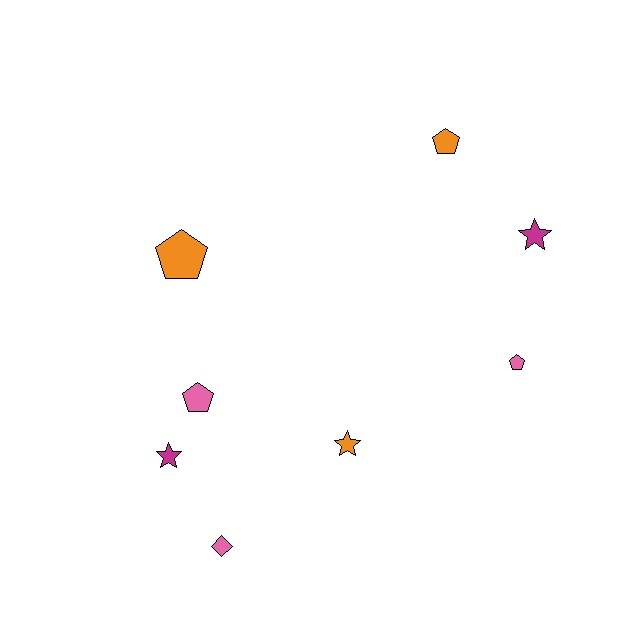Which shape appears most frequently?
Pentagon, with 4 objects.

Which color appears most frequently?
Pink, with 3 objects.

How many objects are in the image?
There are 8 objects.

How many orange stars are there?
There is 1 orange star.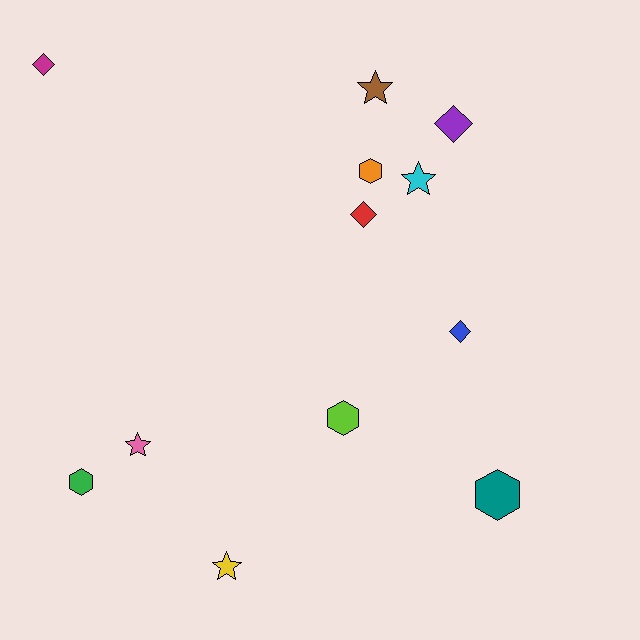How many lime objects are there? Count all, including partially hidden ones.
There is 1 lime object.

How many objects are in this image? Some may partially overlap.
There are 12 objects.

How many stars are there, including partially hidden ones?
There are 4 stars.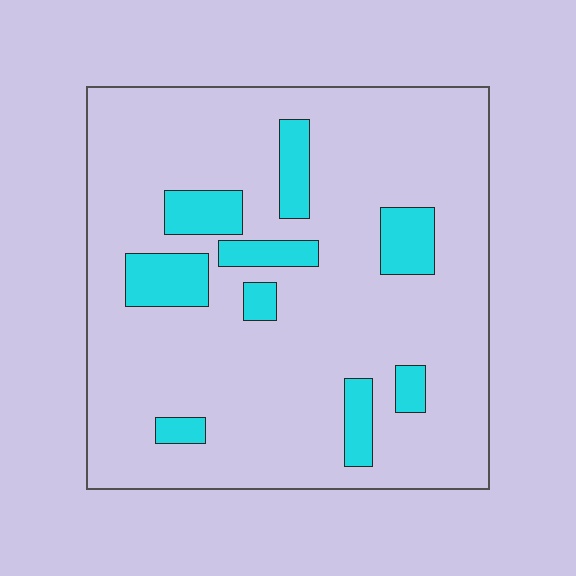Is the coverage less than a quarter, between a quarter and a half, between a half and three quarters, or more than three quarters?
Less than a quarter.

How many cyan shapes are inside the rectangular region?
9.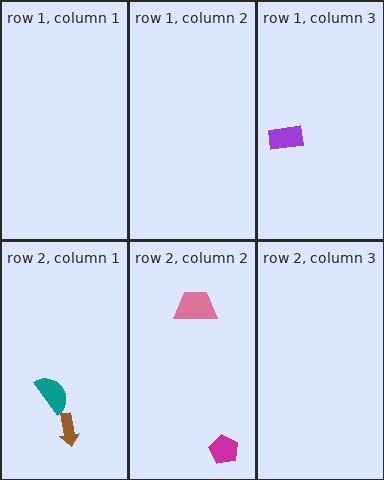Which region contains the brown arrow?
The row 2, column 1 region.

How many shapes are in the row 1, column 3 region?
1.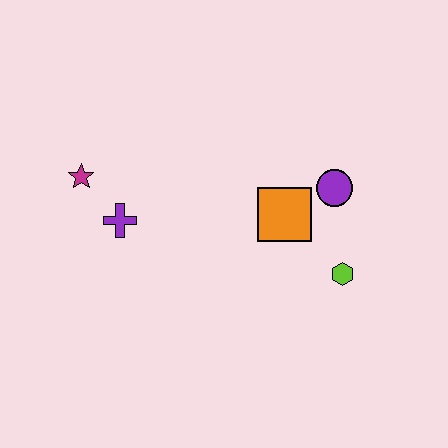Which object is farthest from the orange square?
The magenta star is farthest from the orange square.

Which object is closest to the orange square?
The purple circle is closest to the orange square.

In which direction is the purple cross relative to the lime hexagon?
The purple cross is to the left of the lime hexagon.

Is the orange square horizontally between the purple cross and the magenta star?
No